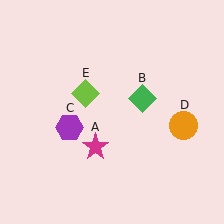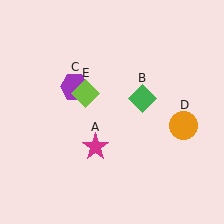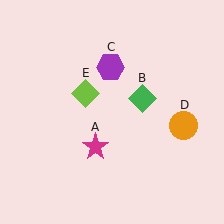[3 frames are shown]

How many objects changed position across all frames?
1 object changed position: purple hexagon (object C).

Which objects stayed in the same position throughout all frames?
Magenta star (object A) and green diamond (object B) and orange circle (object D) and lime diamond (object E) remained stationary.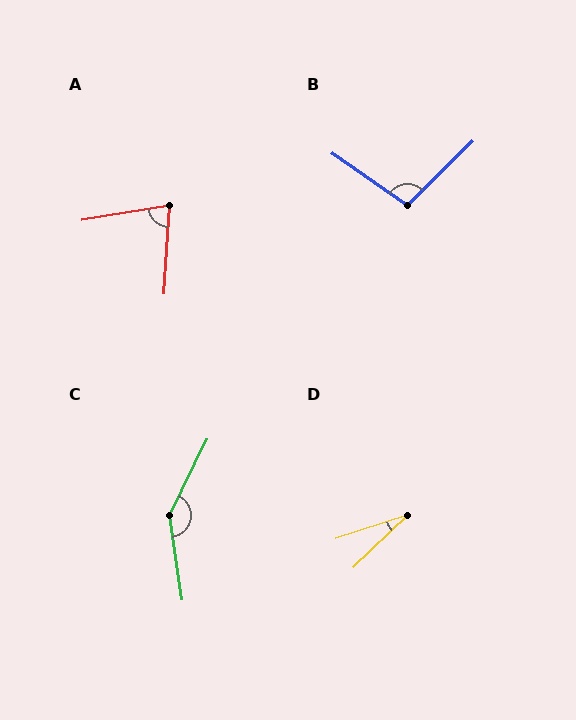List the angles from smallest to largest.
D (26°), A (76°), B (101°), C (145°).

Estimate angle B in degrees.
Approximately 101 degrees.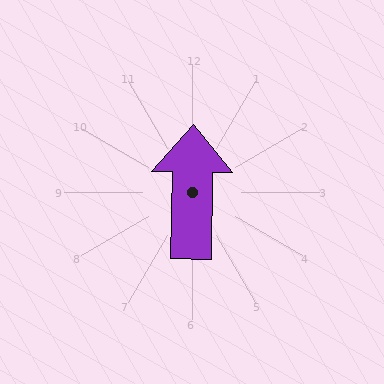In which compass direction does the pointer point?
North.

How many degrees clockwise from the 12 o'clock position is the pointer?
Approximately 1 degrees.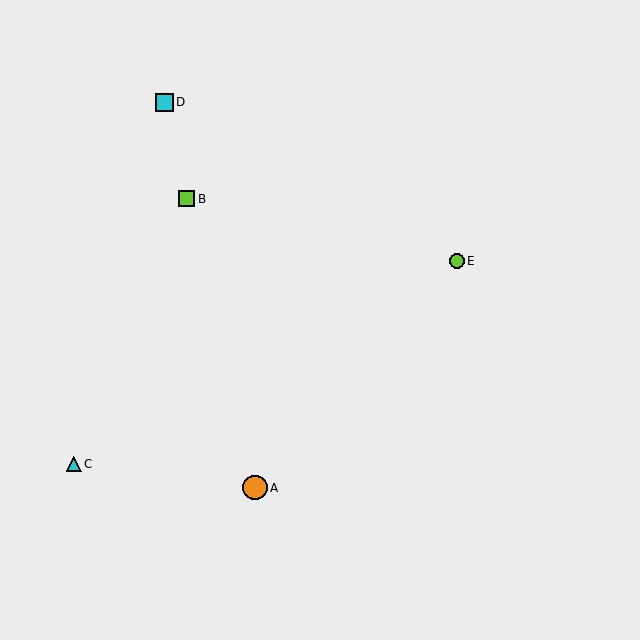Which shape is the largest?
The orange circle (labeled A) is the largest.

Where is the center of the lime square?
The center of the lime square is at (187, 199).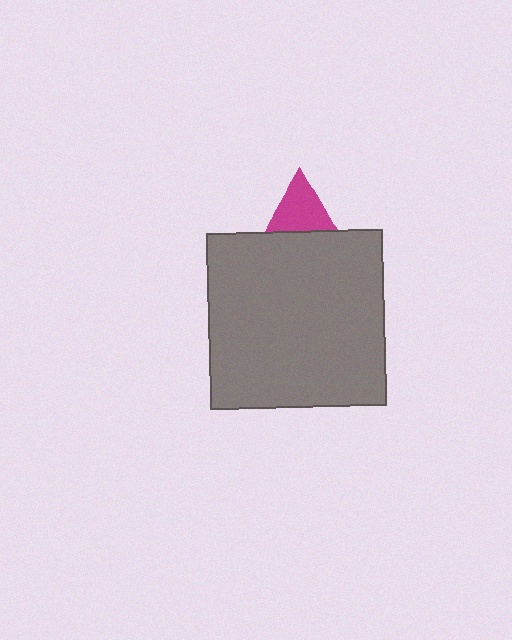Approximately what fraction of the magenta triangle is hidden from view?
Roughly 61% of the magenta triangle is hidden behind the gray square.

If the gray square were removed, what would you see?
You would see the complete magenta triangle.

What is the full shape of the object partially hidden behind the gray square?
The partially hidden object is a magenta triangle.